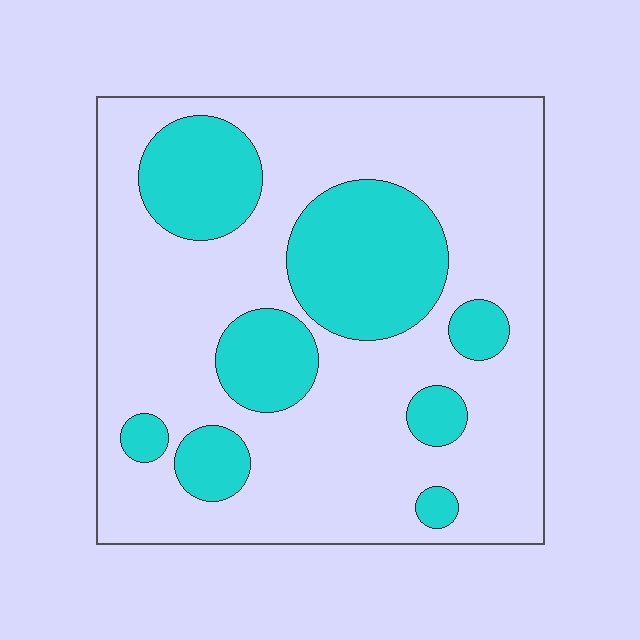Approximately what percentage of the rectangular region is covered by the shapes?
Approximately 30%.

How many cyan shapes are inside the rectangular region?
8.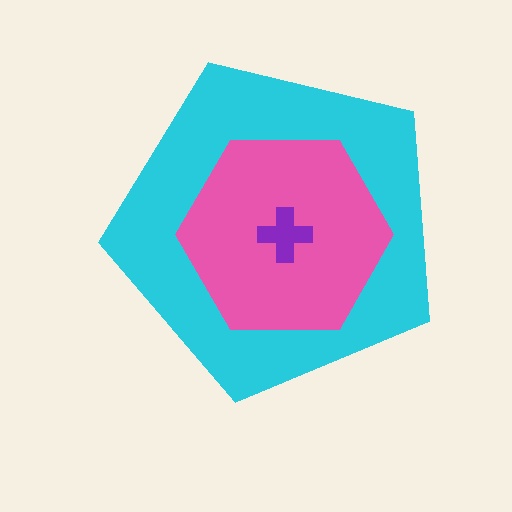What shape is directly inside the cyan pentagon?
The pink hexagon.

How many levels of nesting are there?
3.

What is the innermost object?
The purple cross.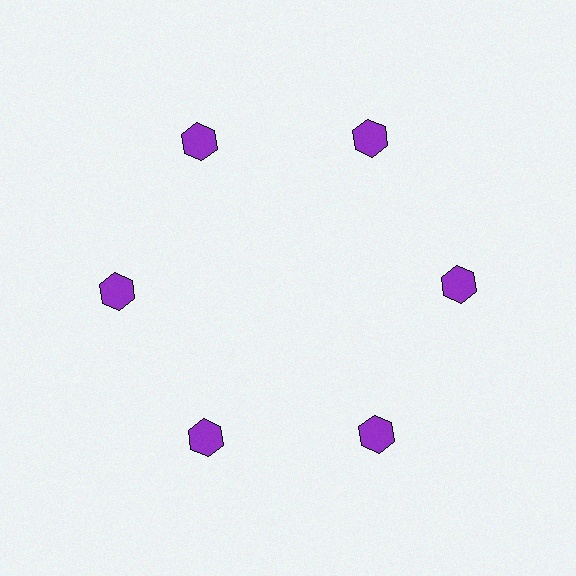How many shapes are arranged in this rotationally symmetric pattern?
There are 6 shapes, arranged in 6 groups of 1.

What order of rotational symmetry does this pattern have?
This pattern has 6-fold rotational symmetry.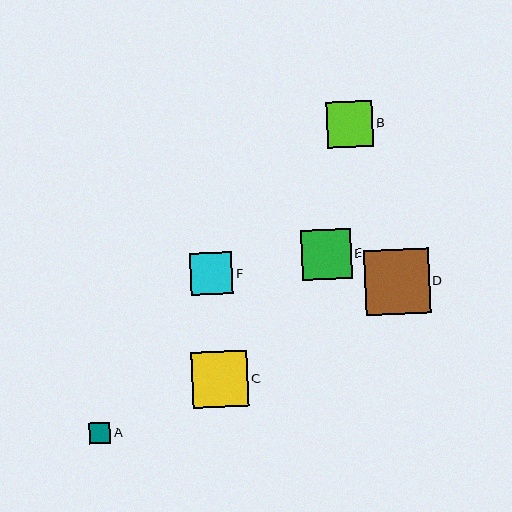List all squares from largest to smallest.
From largest to smallest: D, C, E, B, F, A.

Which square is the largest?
Square D is the largest with a size of approximately 65 pixels.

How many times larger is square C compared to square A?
Square C is approximately 2.6 times the size of square A.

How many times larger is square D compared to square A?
Square D is approximately 3.0 times the size of square A.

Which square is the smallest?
Square A is the smallest with a size of approximately 22 pixels.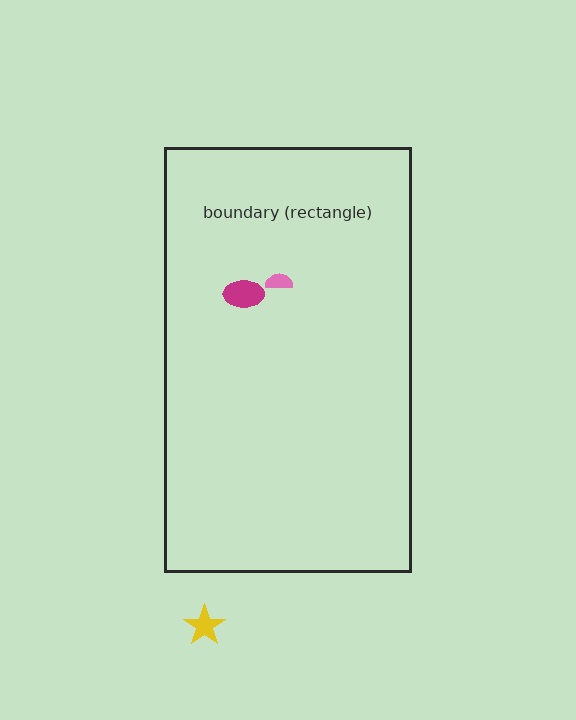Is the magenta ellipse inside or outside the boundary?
Inside.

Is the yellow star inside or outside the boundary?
Outside.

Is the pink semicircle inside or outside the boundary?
Inside.